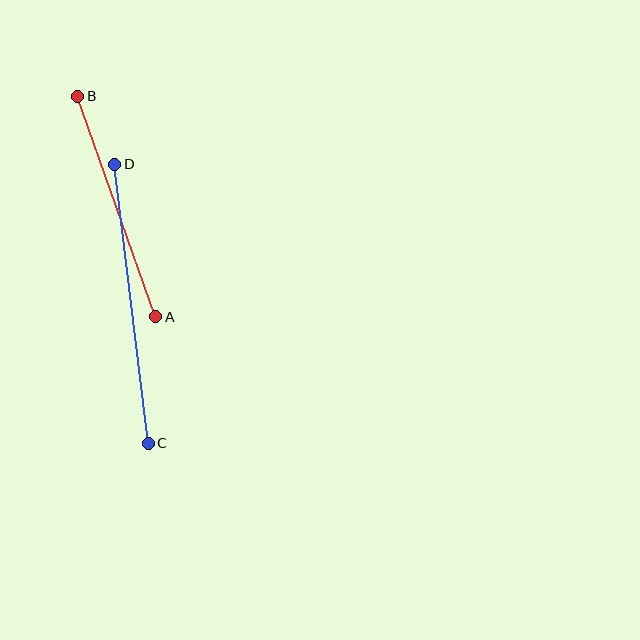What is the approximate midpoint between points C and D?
The midpoint is at approximately (131, 304) pixels.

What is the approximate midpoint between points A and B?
The midpoint is at approximately (117, 207) pixels.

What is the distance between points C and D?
The distance is approximately 281 pixels.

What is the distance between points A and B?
The distance is approximately 234 pixels.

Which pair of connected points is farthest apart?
Points C and D are farthest apart.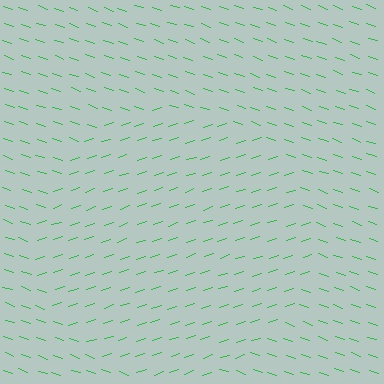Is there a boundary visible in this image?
Yes, there is a texture boundary formed by a change in line orientation.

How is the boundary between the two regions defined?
The boundary is defined purely by a change in line orientation (approximately 37 degrees difference). All lines are the same color and thickness.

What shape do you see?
I see a circle.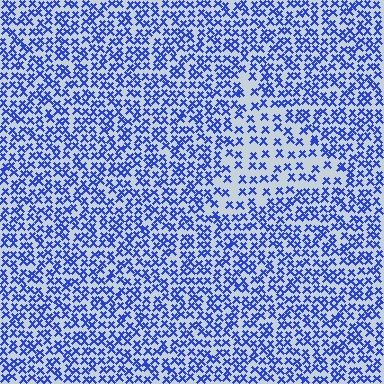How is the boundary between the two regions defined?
The boundary is defined by a change in element density (approximately 1.9x ratio). All elements are the same color, size, and shape.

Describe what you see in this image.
The image contains small blue elements arranged at two different densities. A triangle-shaped region is visible where the elements are less densely packed than the surrounding area.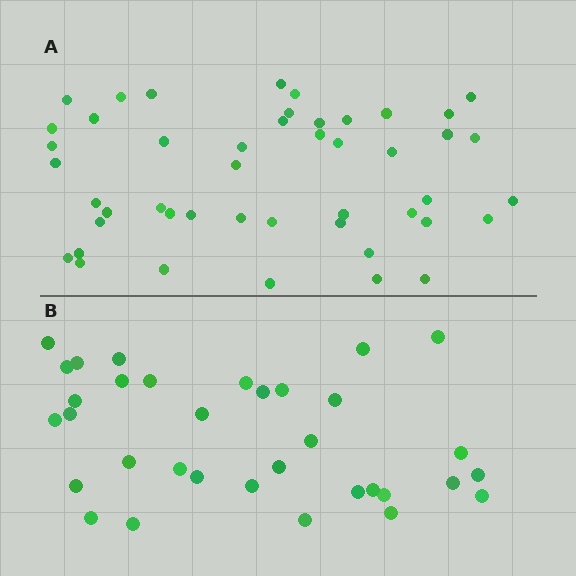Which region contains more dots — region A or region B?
Region A (the top region) has more dots.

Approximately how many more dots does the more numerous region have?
Region A has approximately 15 more dots than region B.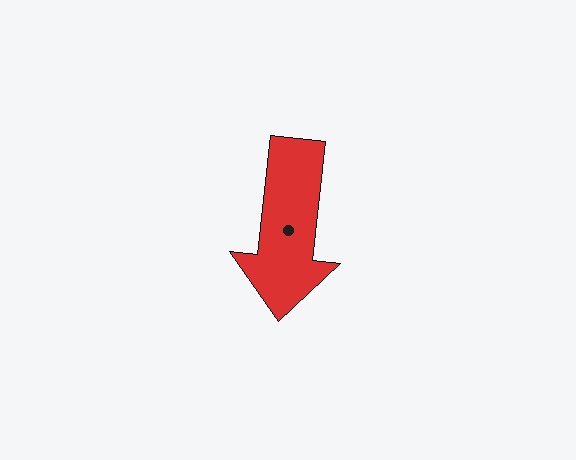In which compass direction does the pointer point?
South.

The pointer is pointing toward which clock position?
Roughly 6 o'clock.